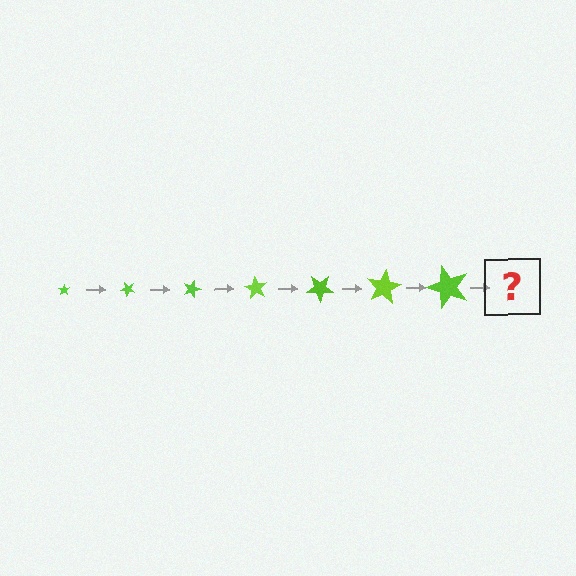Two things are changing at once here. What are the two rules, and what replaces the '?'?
The two rules are that the star grows larger each step and it rotates 45 degrees each step. The '?' should be a star, larger than the previous one and rotated 315 degrees from the start.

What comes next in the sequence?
The next element should be a star, larger than the previous one and rotated 315 degrees from the start.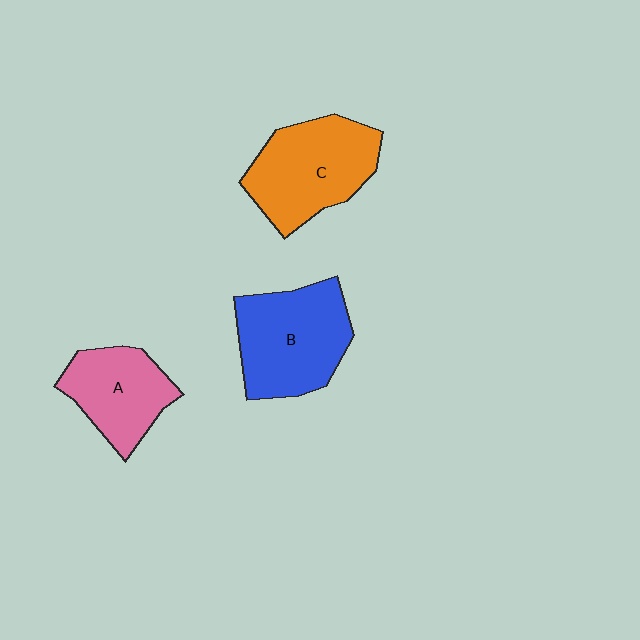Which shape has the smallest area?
Shape A (pink).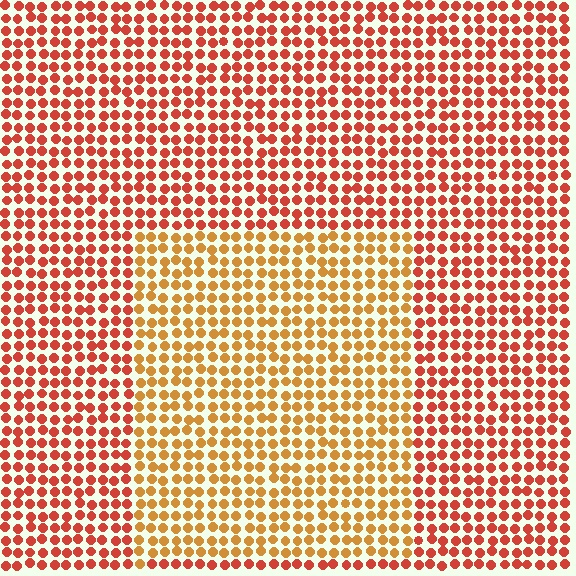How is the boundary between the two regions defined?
The boundary is defined purely by a slight shift in hue (about 31 degrees). Spacing, size, and orientation are identical on both sides.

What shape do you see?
I see a rectangle.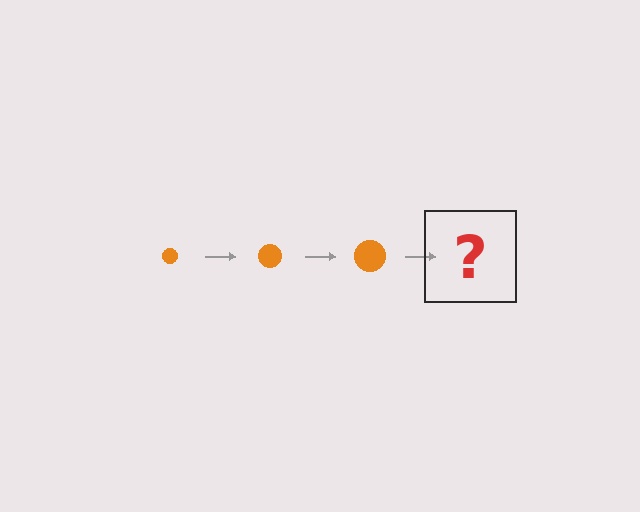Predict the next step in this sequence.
The next step is an orange circle, larger than the previous one.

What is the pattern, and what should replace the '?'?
The pattern is that the circle gets progressively larger each step. The '?' should be an orange circle, larger than the previous one.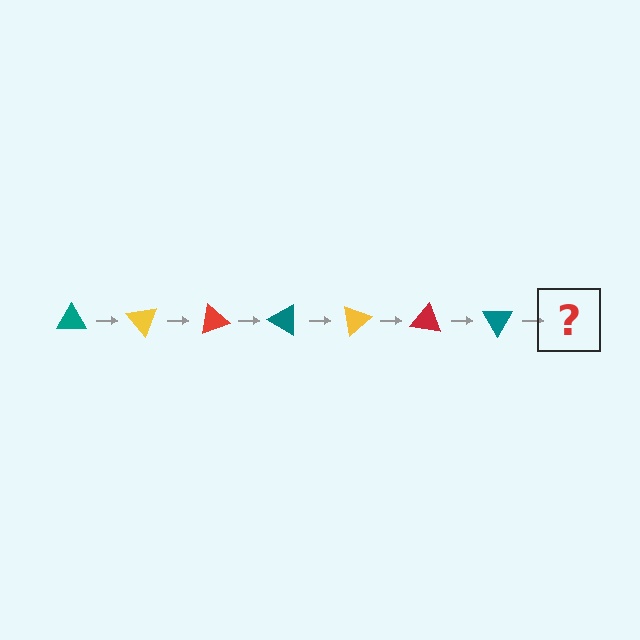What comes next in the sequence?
The next element should be a yellow triangle, rotated 350 degrees from the start.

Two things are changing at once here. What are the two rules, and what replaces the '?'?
The two rules are that it rotates 50 degrees each step and the color cycles through teal, yellow, and red. The '?' should be a yellow triangle, rotated 350 degrees from the start.